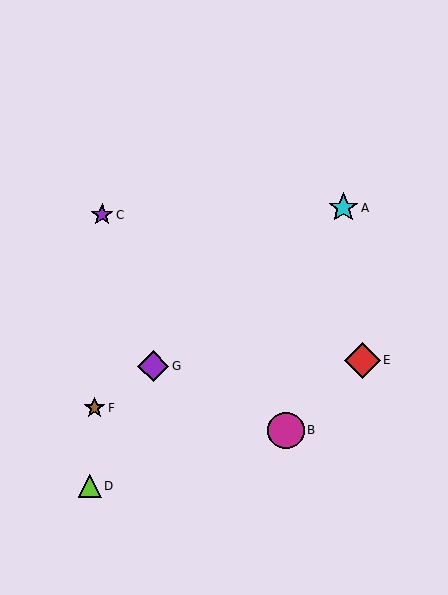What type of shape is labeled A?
Shape A is a cyan star.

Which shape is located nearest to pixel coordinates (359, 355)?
The red diamond (labeled E) at (363, 360) is nearest to that location.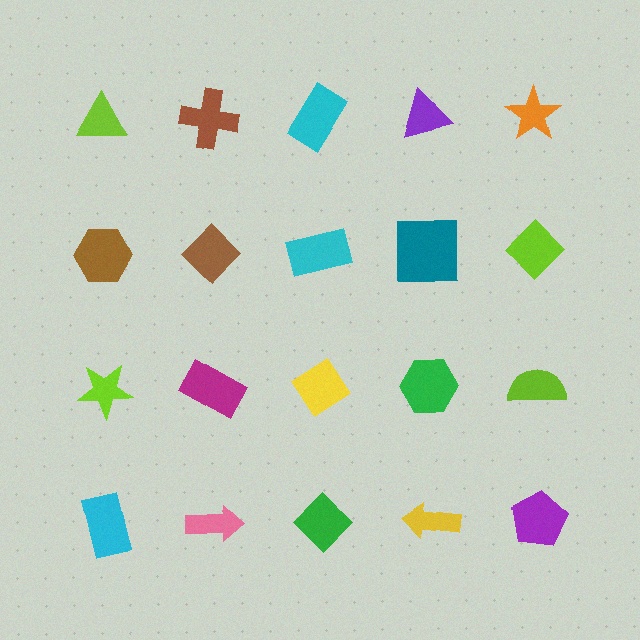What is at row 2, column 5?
A lime diamond.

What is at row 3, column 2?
A magenta rectangle.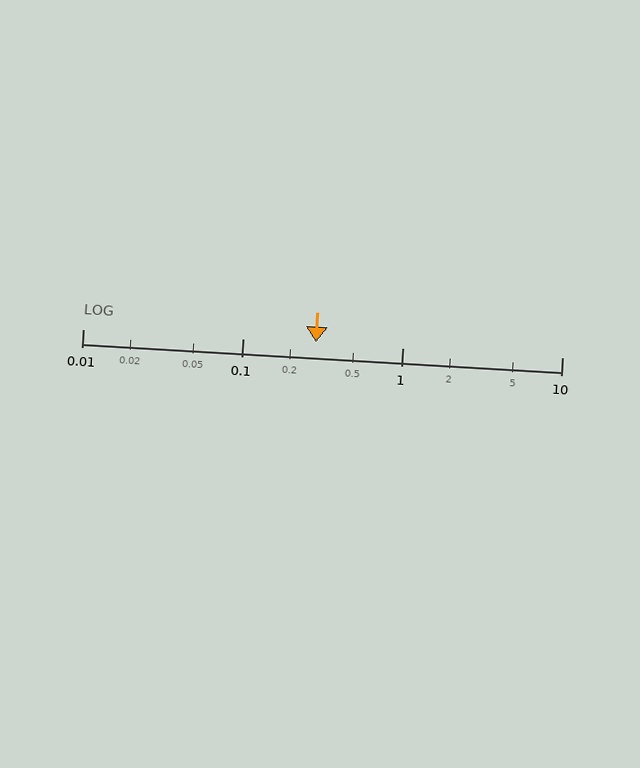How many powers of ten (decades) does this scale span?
The scale spans 3 decades, from 0.01 to 10.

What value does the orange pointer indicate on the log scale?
The pointer indicates approximately 0.29.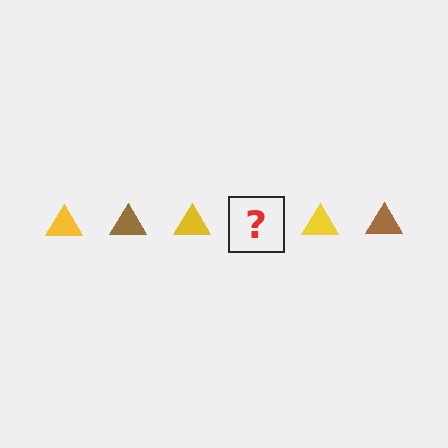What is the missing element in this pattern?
The missing element is a brown triangle.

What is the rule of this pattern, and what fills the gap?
The rule is that the pattern cycles through yellow, brown triangles. The gap should be filled with a brown triangle.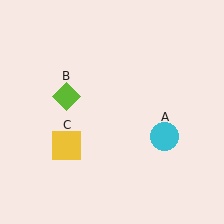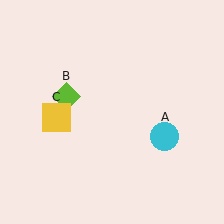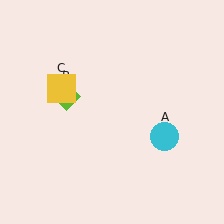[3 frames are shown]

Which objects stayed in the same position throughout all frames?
Cyan circle (object A) and lime diamond (object B) remained stationary.